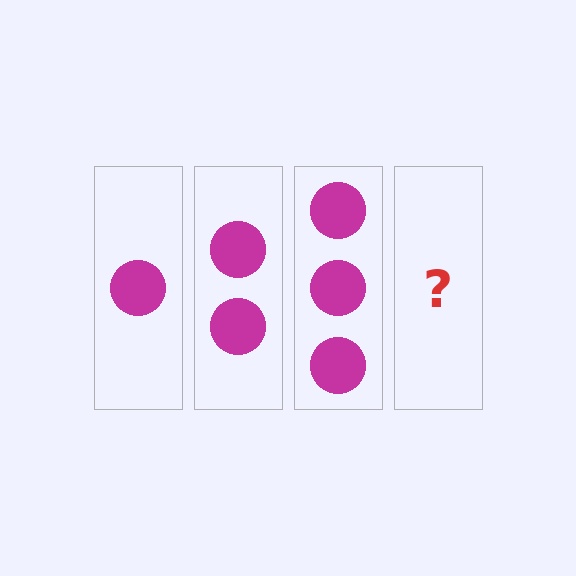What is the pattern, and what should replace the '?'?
The pattern is that each step adds one more circle. The '?' should be 4 circles.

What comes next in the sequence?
The next element should be 4 circles.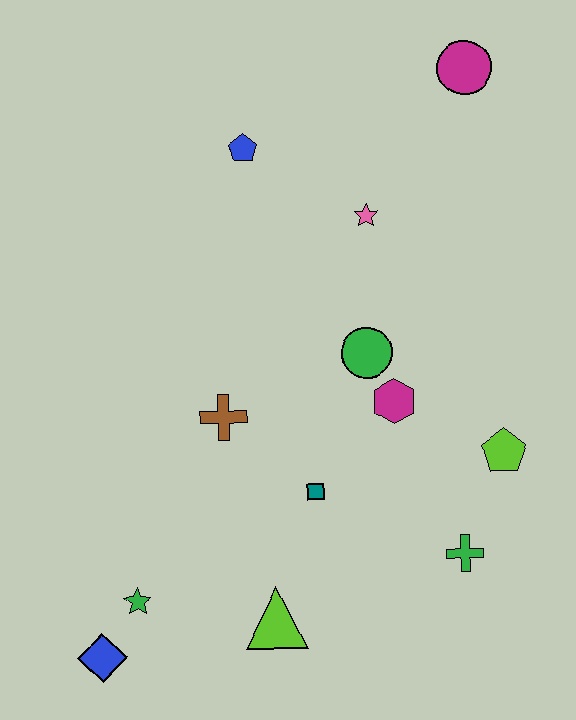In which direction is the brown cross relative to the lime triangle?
The brown cross is above the lime triangle.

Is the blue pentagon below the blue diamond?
No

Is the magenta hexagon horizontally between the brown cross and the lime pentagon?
Yes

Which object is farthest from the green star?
The magenta circle is farthest from the green star.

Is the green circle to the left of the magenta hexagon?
Yes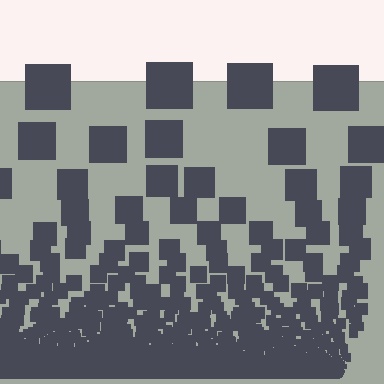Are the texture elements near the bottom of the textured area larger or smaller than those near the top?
Smaller. The gradient is inverted — elements near the bottom are smaller and denser.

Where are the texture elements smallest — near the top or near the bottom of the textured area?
Near the bottom.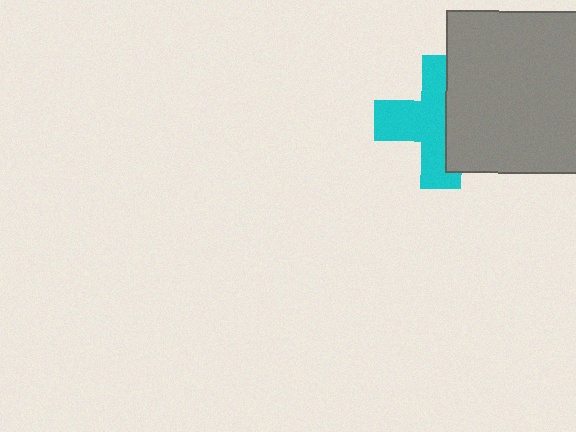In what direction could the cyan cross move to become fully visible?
The cyan cross could move left. That would shift it out from behind the gray square entirely.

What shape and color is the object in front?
The object in front is a gray square.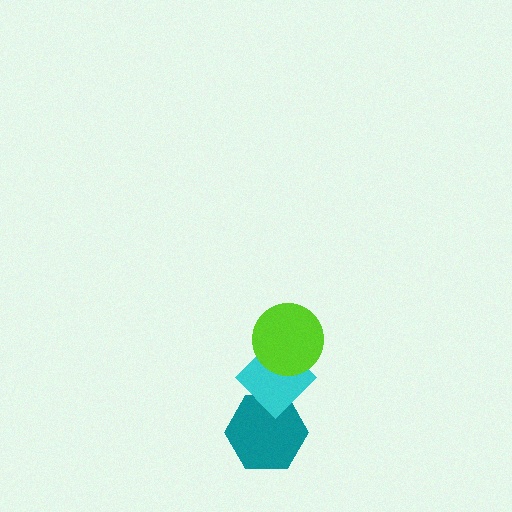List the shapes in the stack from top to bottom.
From top to bottom: the lime circle, the cyan diamond, the teal hexagon.